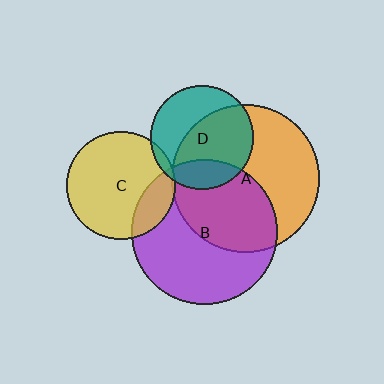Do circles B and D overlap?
Yes.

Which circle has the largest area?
Circle A (orange).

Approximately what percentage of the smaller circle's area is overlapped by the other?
Approximately 20%.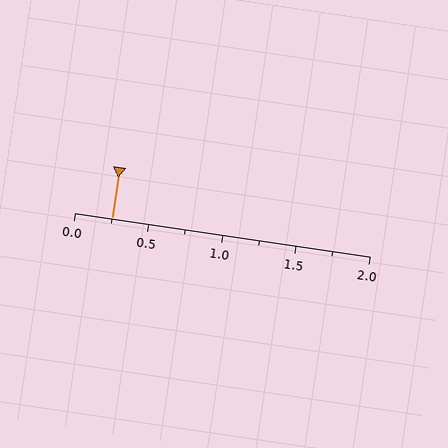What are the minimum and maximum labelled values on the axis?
The axis runs from 0.0 to 2.0.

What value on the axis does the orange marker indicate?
The marker indicates approximately 0.25.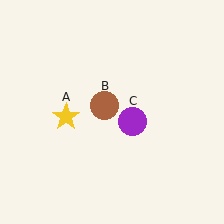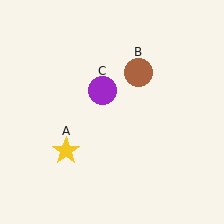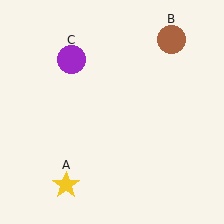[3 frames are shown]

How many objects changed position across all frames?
3 objects changed position: yellow star (object A), brown circle (object B), purple circle (object C).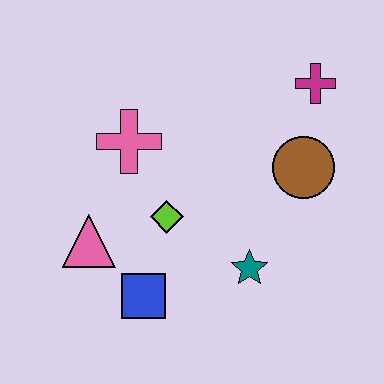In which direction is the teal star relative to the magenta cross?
The teal star is below the magenta cross.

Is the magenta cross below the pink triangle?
No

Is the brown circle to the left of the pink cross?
No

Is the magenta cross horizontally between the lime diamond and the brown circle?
No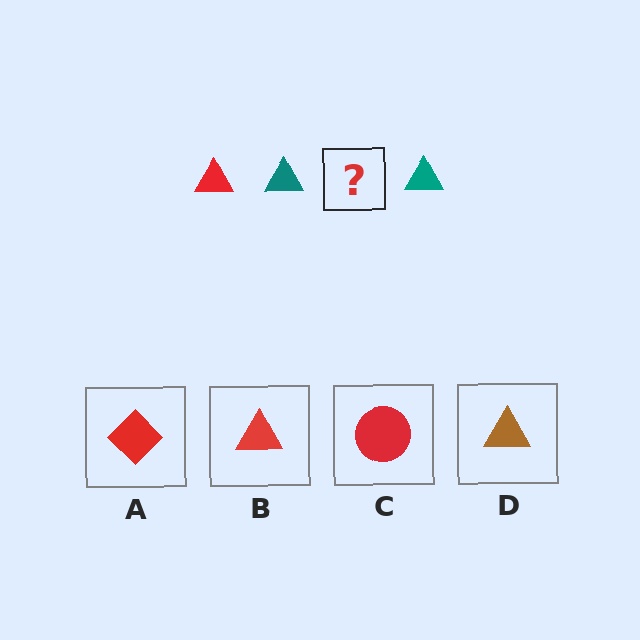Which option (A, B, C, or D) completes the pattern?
B.